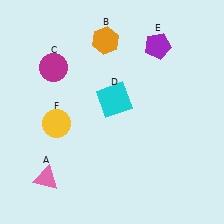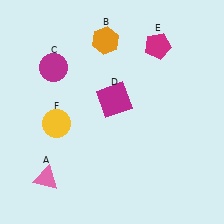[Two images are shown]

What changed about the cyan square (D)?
In Image 1, D is cyan. In Image 2, it changed to magenta.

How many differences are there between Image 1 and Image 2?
There are 2 differences between the two images.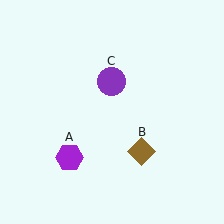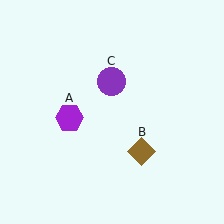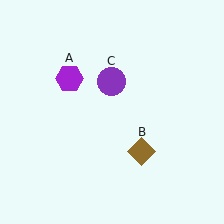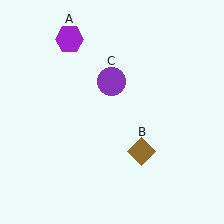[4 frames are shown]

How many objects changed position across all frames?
1 object changed position: purple hexagon (object A).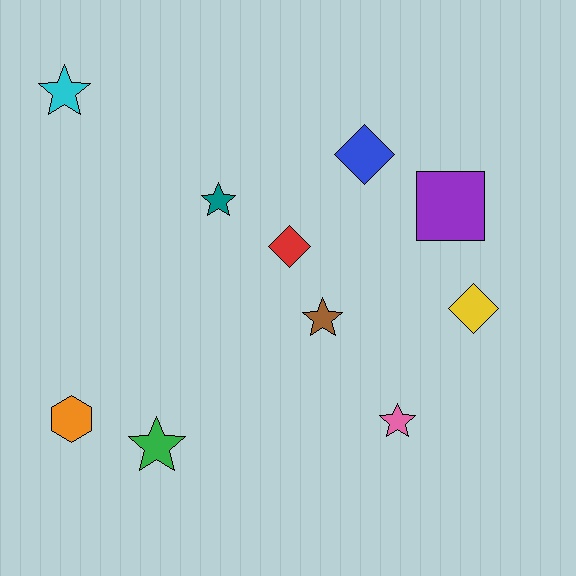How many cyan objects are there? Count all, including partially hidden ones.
There is 1 cyan object.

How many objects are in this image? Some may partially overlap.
There are 10 objects.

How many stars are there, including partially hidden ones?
There are 5 stars.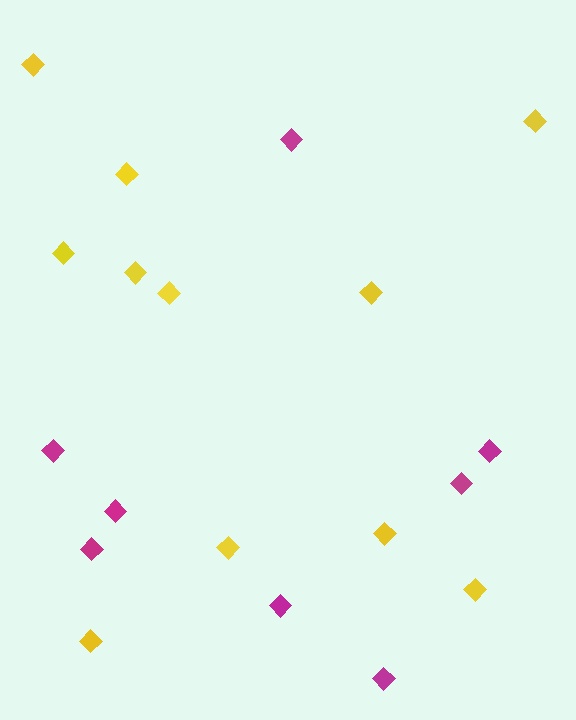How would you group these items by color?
There are 2 groups: one group of magenta diamonds (8) and one group of yellow diamonds (11).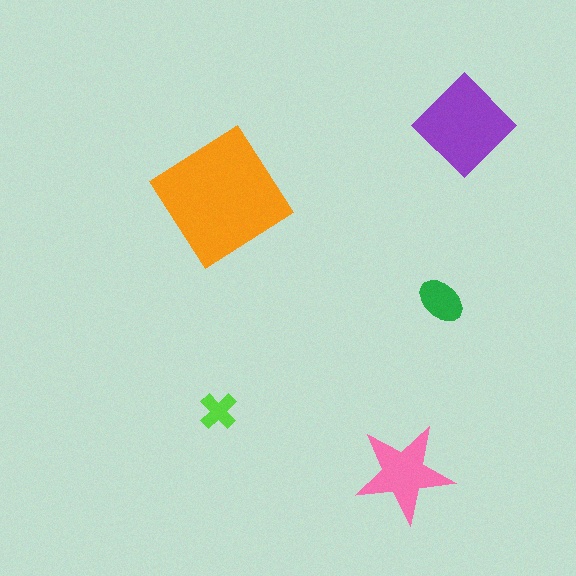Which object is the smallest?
The lime cross.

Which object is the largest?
The orange diamond.